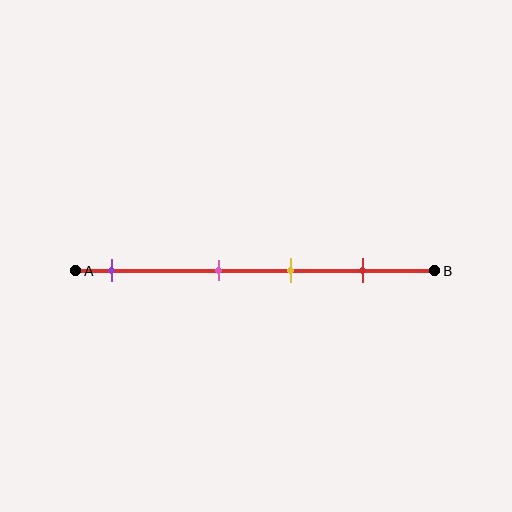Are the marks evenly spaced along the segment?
No, the marks are not evenly spaced.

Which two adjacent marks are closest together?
The pink and yellow marks are the closest adjacent pair.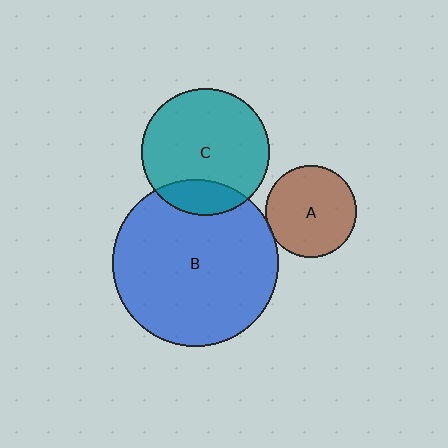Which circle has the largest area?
Circle B (blue).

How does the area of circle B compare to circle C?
Approximately 1.7 times.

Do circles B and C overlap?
Yes.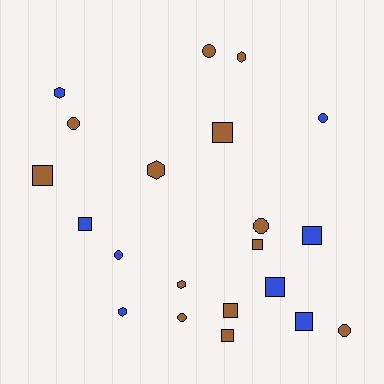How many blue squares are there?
There are 4 blue squares.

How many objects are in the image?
There are 21 objects.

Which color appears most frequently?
Brown, with 13 objects.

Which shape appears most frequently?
Square, with 9 objects.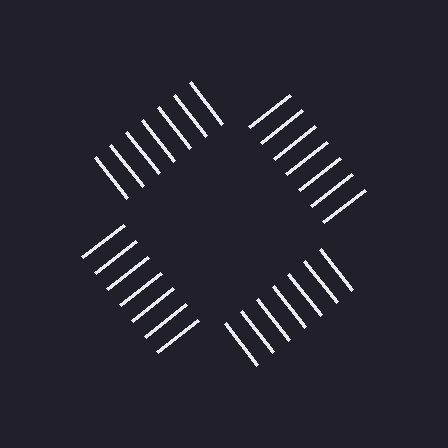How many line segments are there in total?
28 — 7 along each of the 4 edges.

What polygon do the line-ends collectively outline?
An illusory square — the line segments terminate on its edges but no continuous stroke is drawn.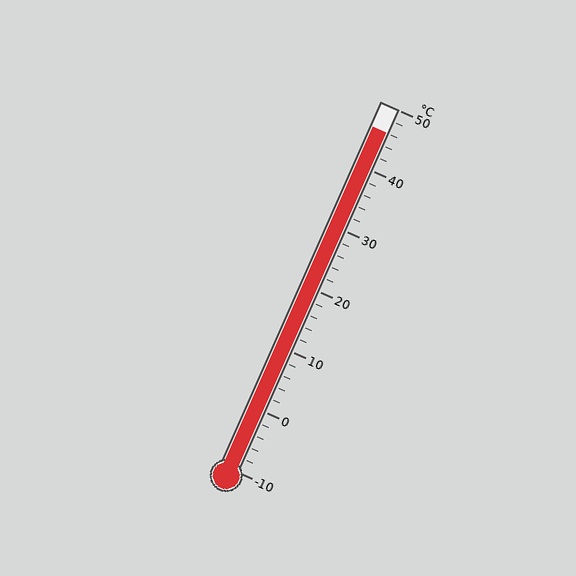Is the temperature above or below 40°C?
The temperature is above 40°C.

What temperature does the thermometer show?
The thermometer shows approximately 46°C.